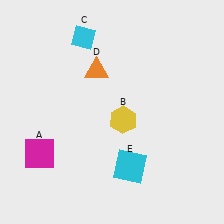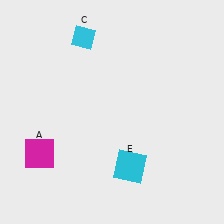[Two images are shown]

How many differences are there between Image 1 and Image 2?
There are 2 differences between the two images.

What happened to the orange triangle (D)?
The orange triangle (D) was removed in Image 2. It was in the top-left area of Image 1.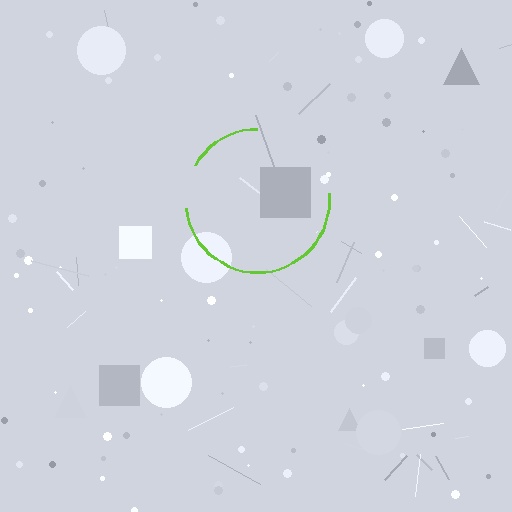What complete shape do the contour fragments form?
The contour fragments form a circle.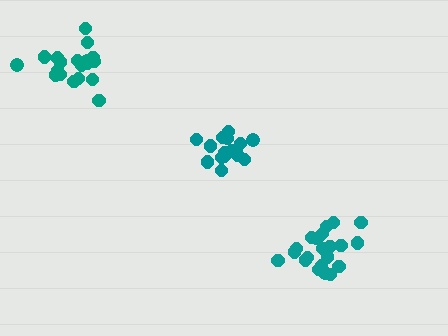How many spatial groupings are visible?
There are 3 spatial groupings.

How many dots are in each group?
Group 1: 16 dots, Group 2: 19 dots, Group 3: 21 dots (56 total).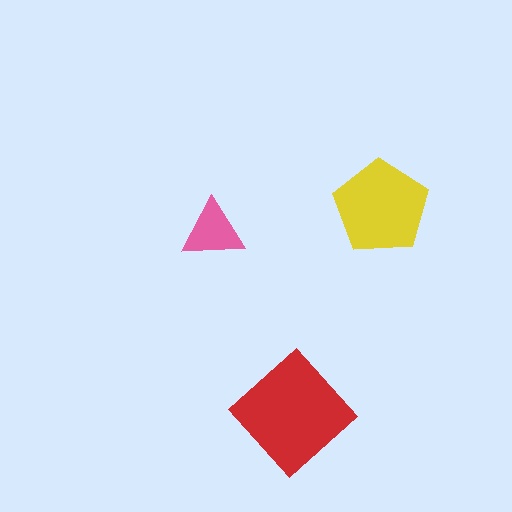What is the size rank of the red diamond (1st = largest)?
1st.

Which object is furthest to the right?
The yellow pentagon is rightmost.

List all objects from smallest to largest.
The pink triangle, the yellow pentagon, the red diamond.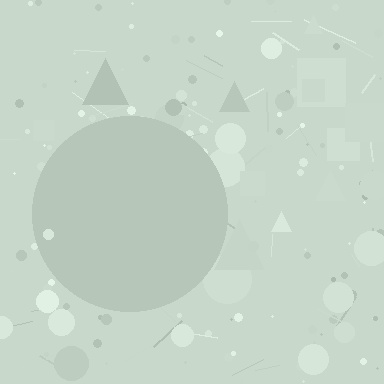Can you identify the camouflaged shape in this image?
The camouflaged shape is a circle.